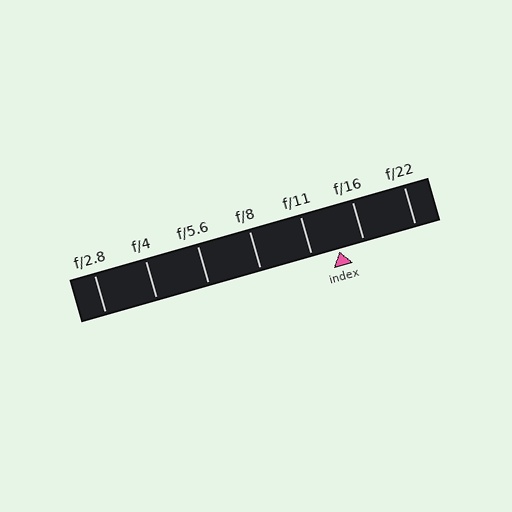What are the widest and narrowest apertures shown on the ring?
The widest aperture shown is f/2.8 and the narrowest is f/22.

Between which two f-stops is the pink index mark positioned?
The index mark is between f/11 and f/16.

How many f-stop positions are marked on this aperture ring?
There are 7 f-stop positions marked.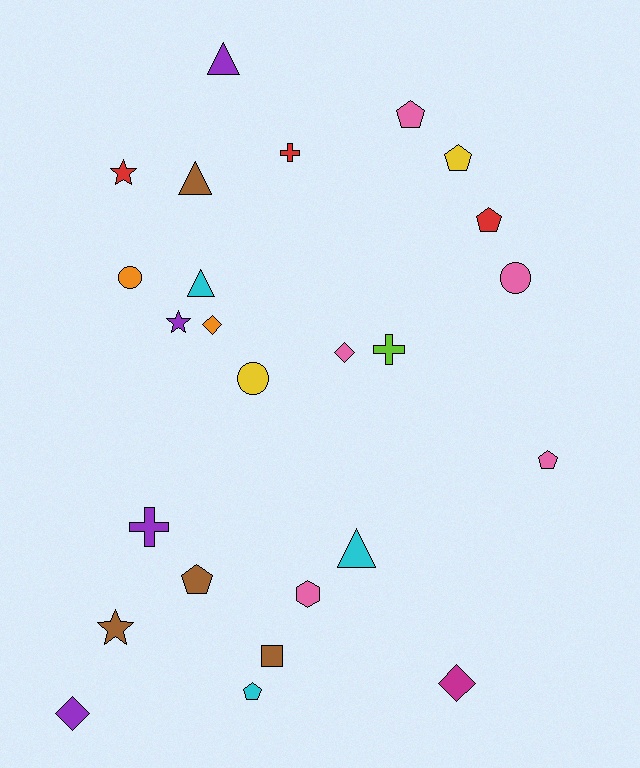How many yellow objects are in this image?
There are 2 yellow objects.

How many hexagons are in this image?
There is 1 hexagon.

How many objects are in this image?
There are 25 objects.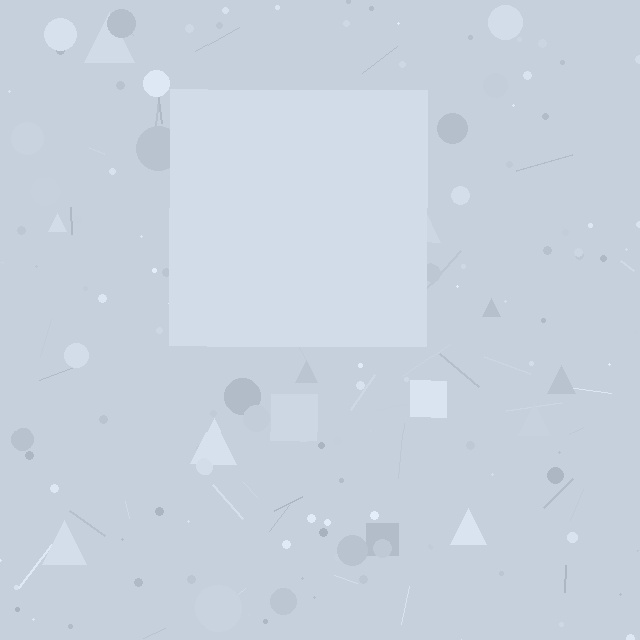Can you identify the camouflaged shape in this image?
The camouflaged shape is a square.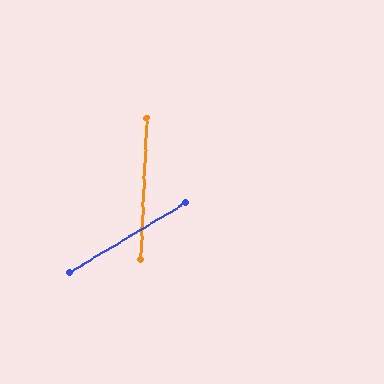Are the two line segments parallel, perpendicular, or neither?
Neither parallel nor perpendicular — they differ by about 56°.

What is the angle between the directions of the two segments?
Approximately 56 degrees.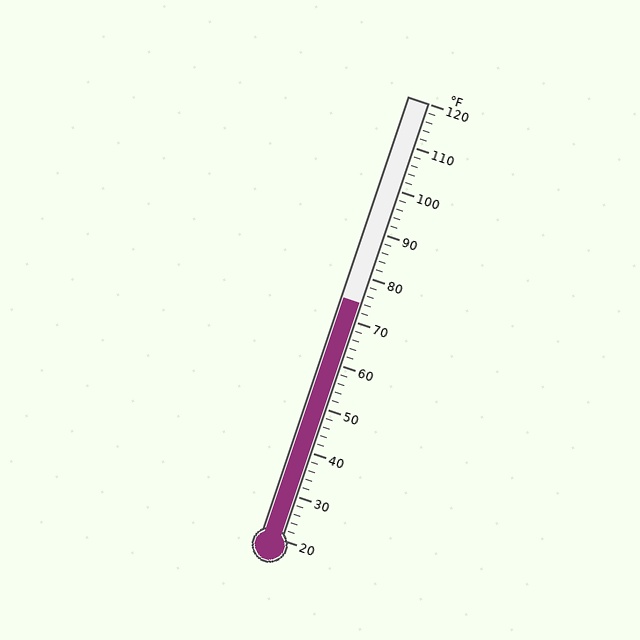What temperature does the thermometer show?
The thermometer shows approximately 74°F.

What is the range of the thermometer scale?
The thermometer scale ranges from 20°F to 120°F.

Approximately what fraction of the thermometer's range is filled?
The thermometer is filled to approximately 55% of its range.